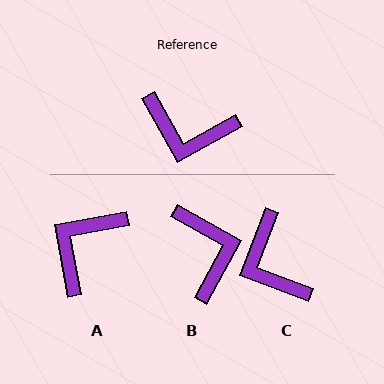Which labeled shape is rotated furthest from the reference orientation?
B, about 122 degrees away.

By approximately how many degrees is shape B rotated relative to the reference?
Approximately 122 degrees counter-clockwise.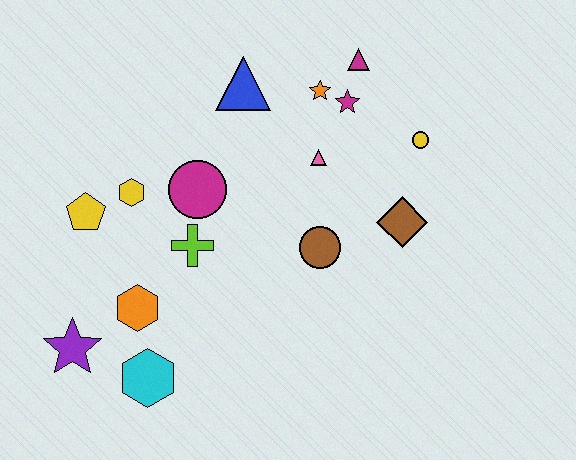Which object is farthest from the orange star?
The purple star is farthest from the orange star.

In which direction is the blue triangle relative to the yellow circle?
The blue triangle is to the left of the yellow circle.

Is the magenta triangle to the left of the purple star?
No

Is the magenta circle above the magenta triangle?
No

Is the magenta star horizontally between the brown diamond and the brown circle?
Yes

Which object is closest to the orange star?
The magenta star is closest to the orange star.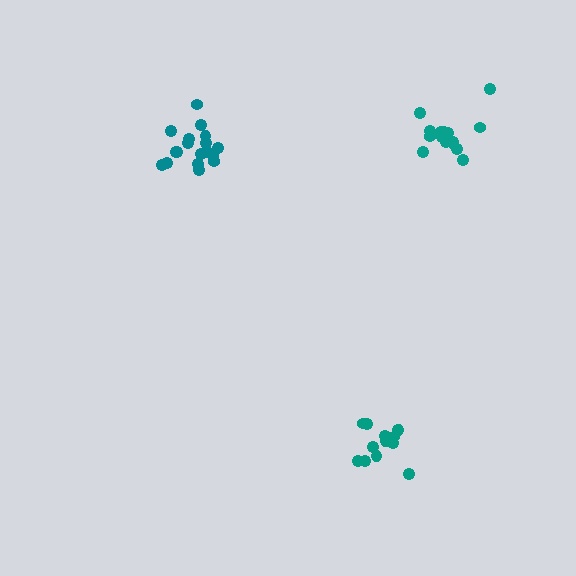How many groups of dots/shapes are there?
There are 3 groups.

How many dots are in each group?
Group 1: 15 dots, Group 2: 13 dots, Group 3: 18 dots (46 total).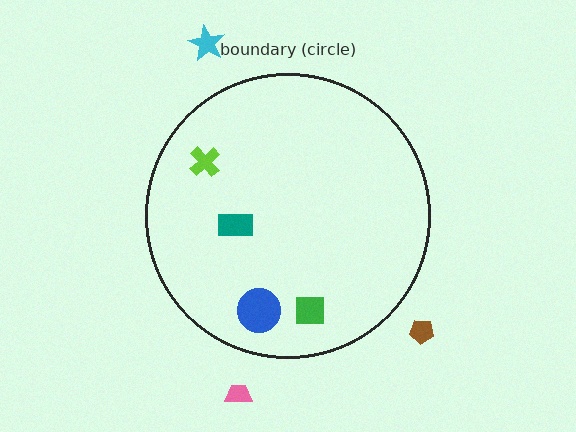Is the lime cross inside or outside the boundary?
Inside.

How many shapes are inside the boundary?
4 inside, 3 outside.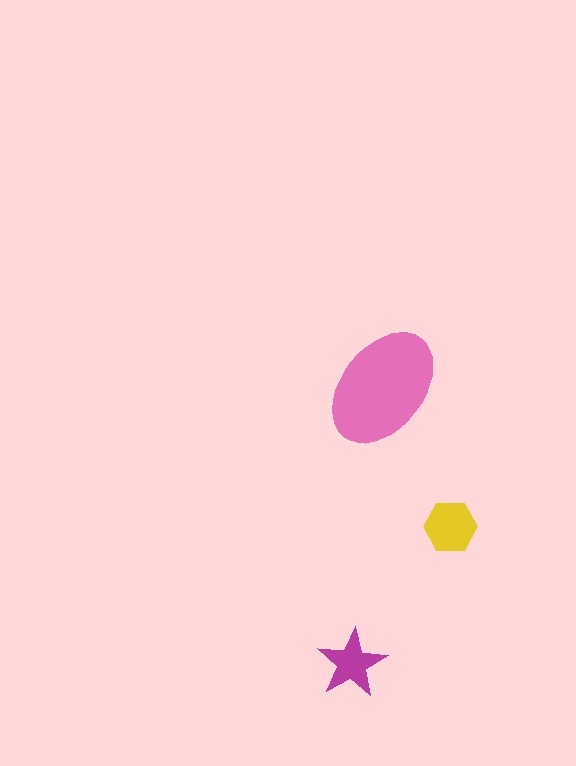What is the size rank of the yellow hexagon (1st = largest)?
2nd.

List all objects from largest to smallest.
The pink ellipse, the yellow hexagon, the magenta star.